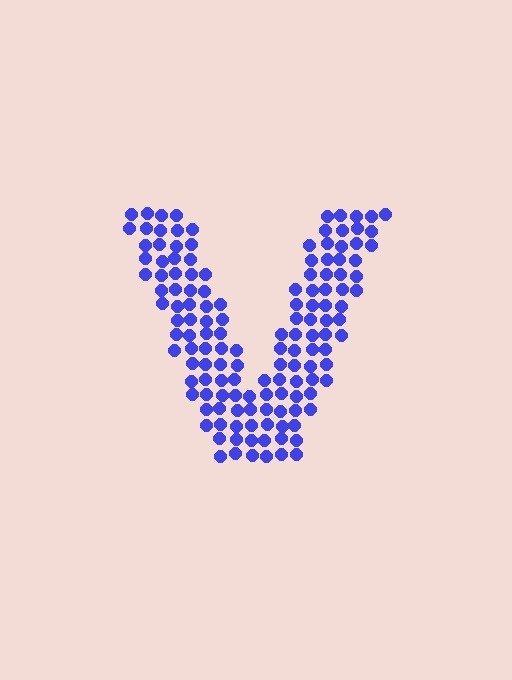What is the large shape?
The large shape is the letter V.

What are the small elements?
The small elements are circles.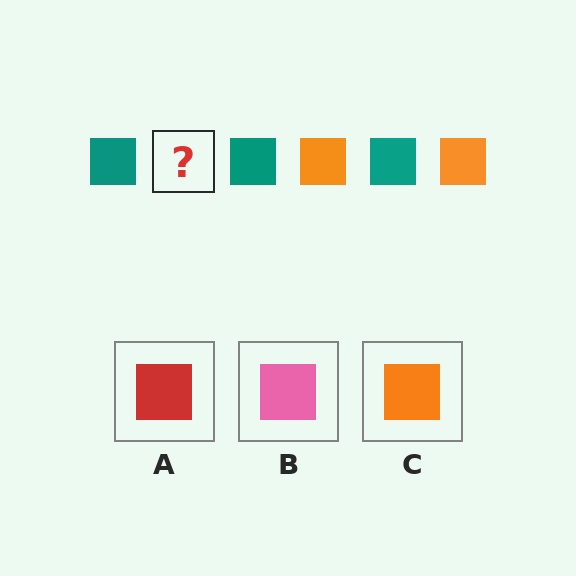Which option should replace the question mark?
Option C.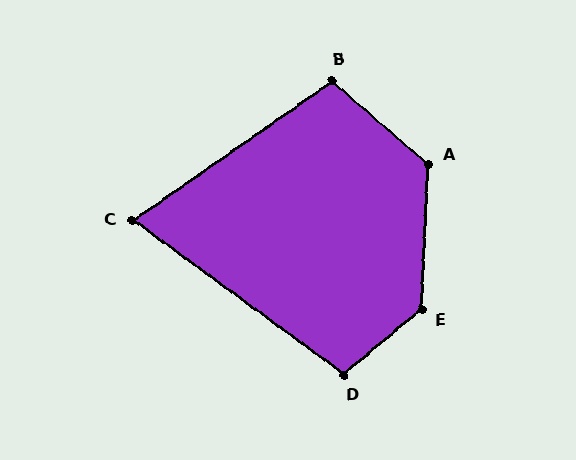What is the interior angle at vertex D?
Approximately 104 degrees (obtuse).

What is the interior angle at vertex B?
Approximately 104 degrees (obtuse).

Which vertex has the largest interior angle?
E, at approximately 133 degrees.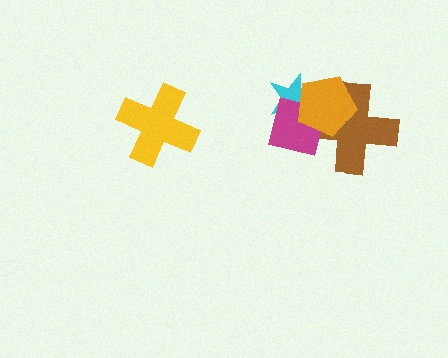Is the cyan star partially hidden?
Yes, it is partially covered by another shape.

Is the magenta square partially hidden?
Yes, it is partially covered by another shape.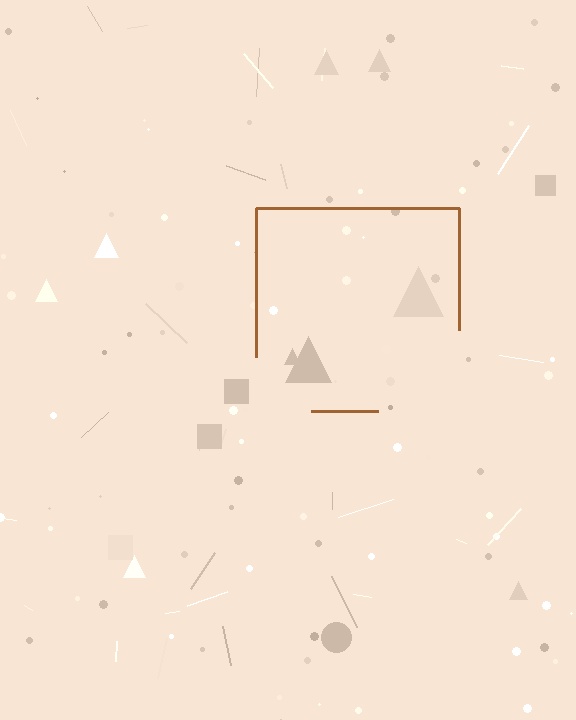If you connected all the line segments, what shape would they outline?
They would outline a square.